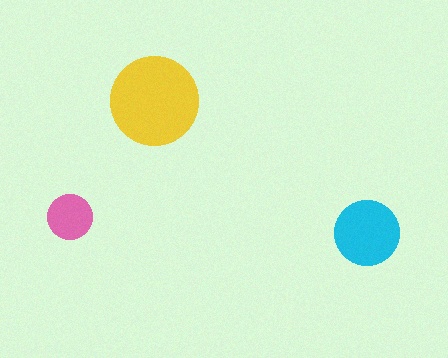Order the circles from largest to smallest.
the yellow one, the cyan one, the pink one.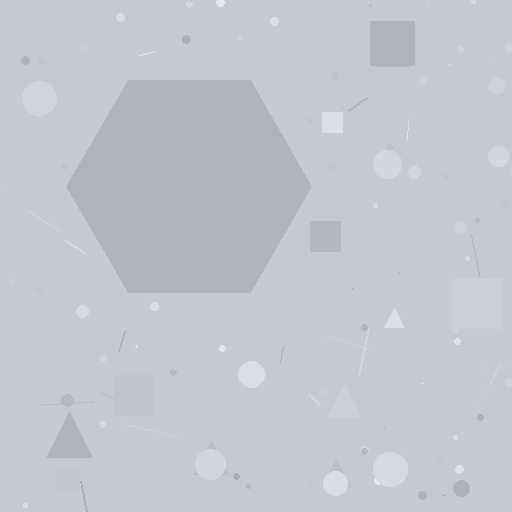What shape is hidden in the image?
A hexagon is hidden in the image.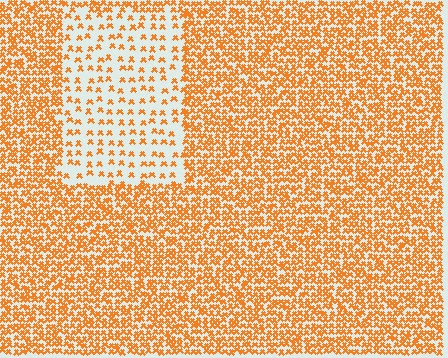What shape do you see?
I see a rectangle.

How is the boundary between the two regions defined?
The boundary is defined by a change in element density (approximately 2.8x ratio). All elements are the same color, size, and shape.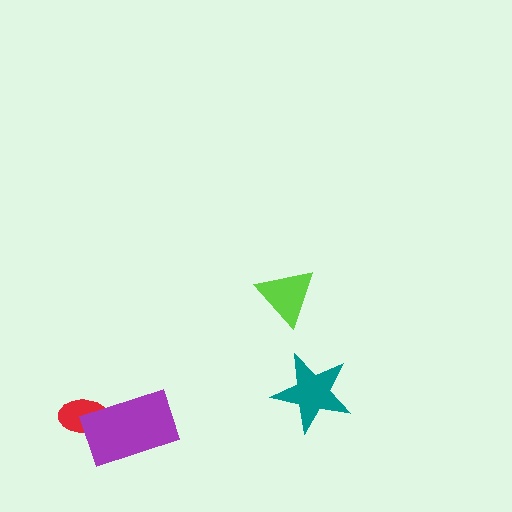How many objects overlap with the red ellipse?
1 object overlaps with the red ellipse.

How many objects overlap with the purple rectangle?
1 object overlaps with the purple rectangle.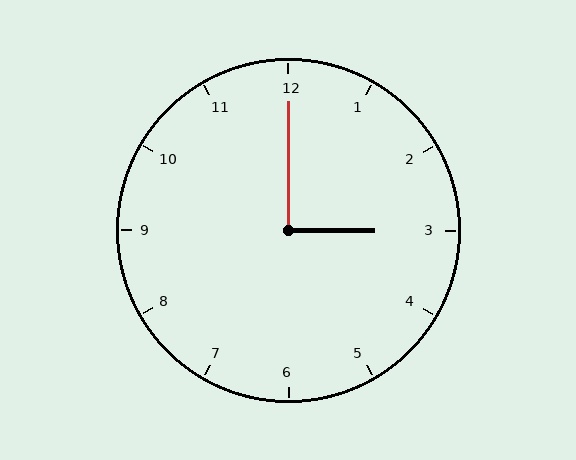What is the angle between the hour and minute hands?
Approximately 90 degrees.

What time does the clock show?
3:00.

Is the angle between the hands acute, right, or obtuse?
It is right.